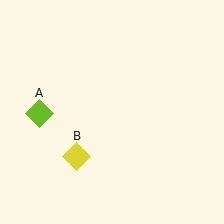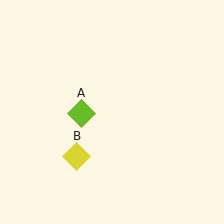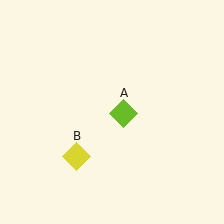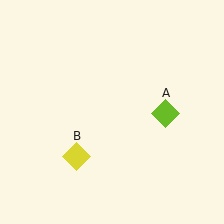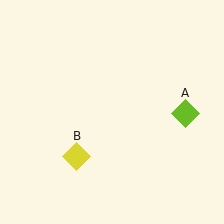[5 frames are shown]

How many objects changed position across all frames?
1 object changed position: lime diamond (object A).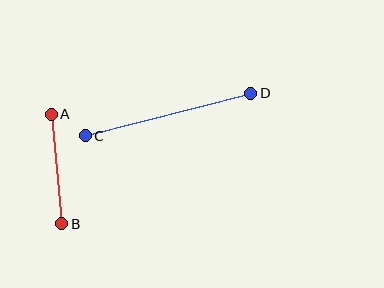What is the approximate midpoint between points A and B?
The midpoint is at approximately (57, 169) pixels.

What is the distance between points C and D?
The distance is approximately 171 pixels.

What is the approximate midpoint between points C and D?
The midpoint is at approximately (168, 114) pixels.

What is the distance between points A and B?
The distance is approximately 110 pixels.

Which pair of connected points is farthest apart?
Points C and D are farthest apart.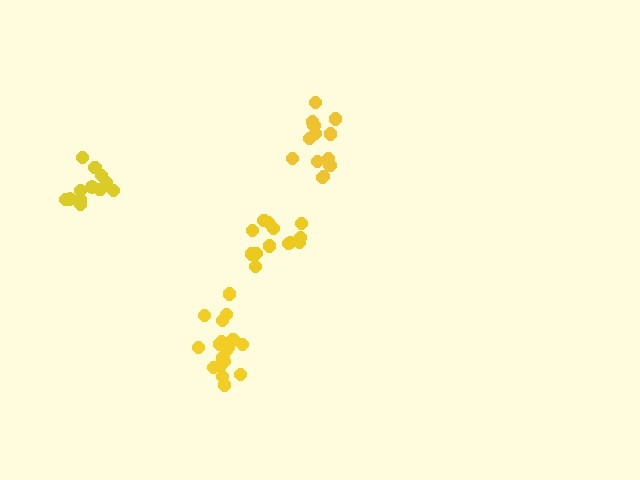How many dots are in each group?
Group 1: 12 dots, Group 2: 13 dots, Group 3: 18 dots, Group 4: 13 dots (56 total).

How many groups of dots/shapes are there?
There are 4 groups.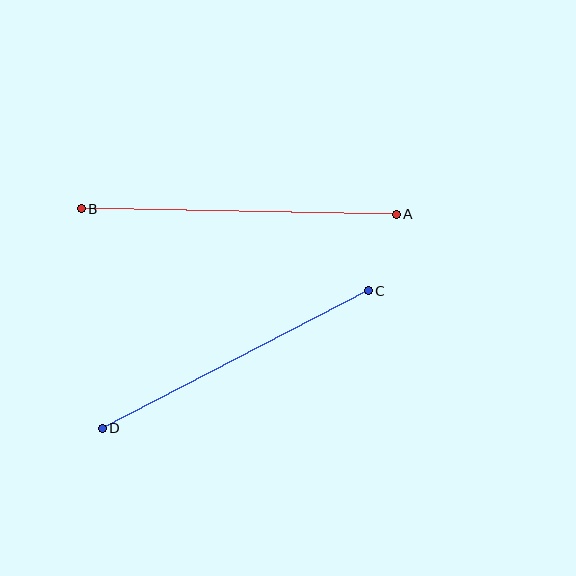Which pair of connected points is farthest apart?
Points A and B are farthest apart.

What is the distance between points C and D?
The distance is approximately 300 pixels.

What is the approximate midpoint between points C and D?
The midpoint is at approximately (235, 360) pixels.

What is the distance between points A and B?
The distance is approximately 315 pixels.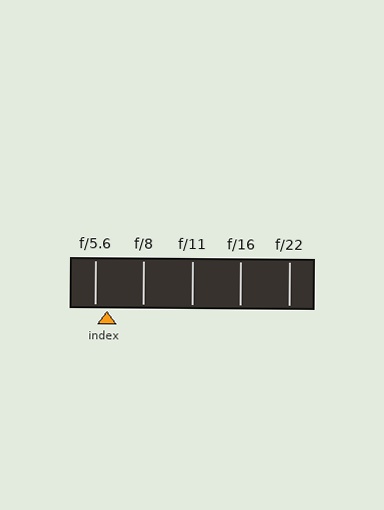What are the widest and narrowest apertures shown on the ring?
The widest aperture shown is f/5.6 and the narrowest is f/22.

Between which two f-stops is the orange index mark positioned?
The index mark is between f/5.6 and f/8.